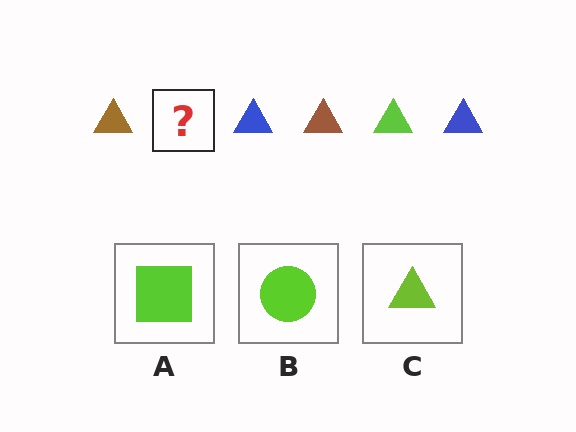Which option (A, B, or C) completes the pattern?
C.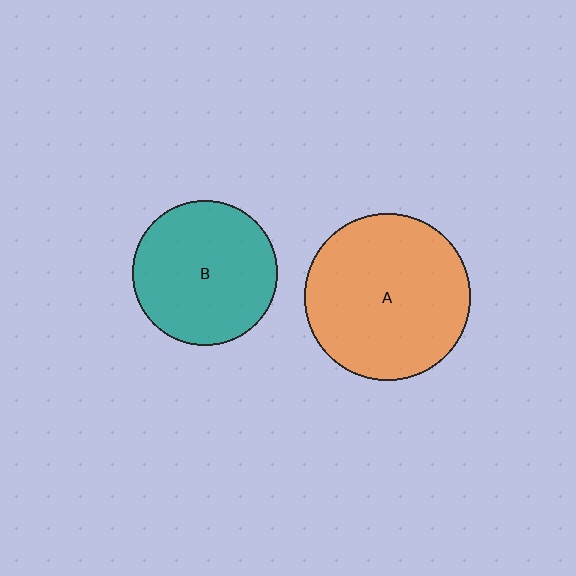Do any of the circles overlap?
No, none of the circles overlap.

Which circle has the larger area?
Circle A (orange).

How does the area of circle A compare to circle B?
Approximately 1.3 times.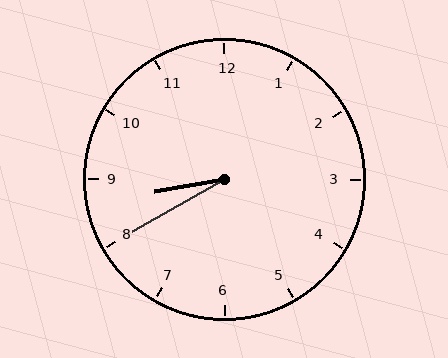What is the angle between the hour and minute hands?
Approximately 20 degrees.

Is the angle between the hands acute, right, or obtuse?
It is acute.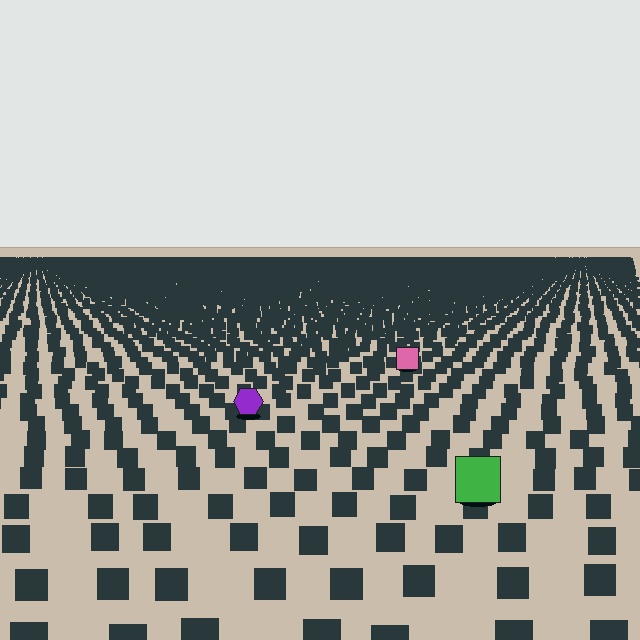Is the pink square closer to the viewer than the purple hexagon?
No. The purple hexagon is closer — you can tell from the texture gradient: the ground texture is coarser near it.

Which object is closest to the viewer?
The green square is closest. The texture marks near it are larger and more spread out.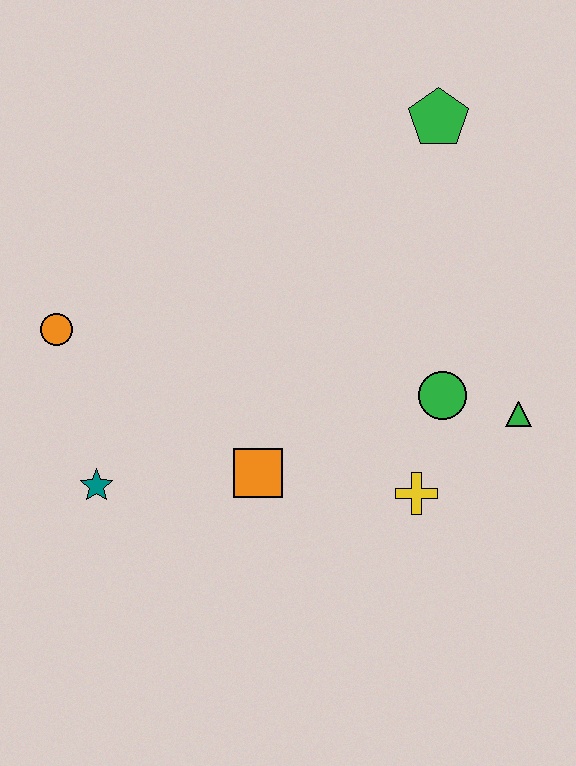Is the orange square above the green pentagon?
No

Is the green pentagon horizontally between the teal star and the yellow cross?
No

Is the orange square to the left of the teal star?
No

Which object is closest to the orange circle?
The teal star is closest to the orange circle.